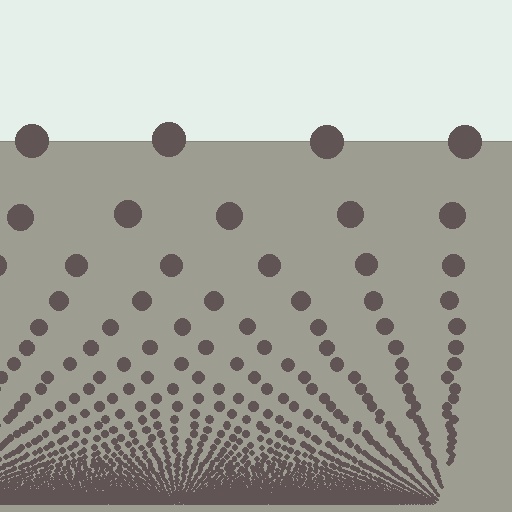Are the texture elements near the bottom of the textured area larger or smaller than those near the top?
Smaller. The gradient is inverted — elements near the bottom are smaller and denser.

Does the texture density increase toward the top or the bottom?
Density increases toward the bottom.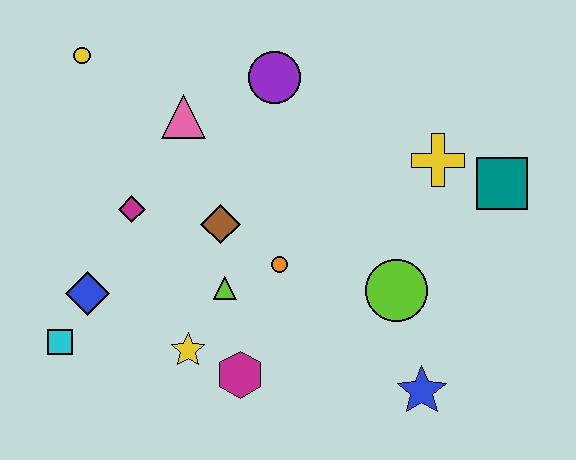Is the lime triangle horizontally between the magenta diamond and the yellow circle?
No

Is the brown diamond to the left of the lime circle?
Yes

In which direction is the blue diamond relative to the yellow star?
The blue diamond is to the left of the yellow star.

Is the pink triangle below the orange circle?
No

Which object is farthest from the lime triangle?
The teal square is farthest from the lime triangle.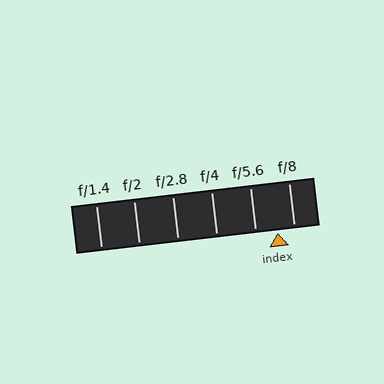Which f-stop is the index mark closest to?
The index mark is closest to f/8.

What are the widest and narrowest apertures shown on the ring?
The widest aperture shown is f/1.4 and the narrowest is f/8.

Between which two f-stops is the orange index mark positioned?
The index mark is between f/5.6 and f/8.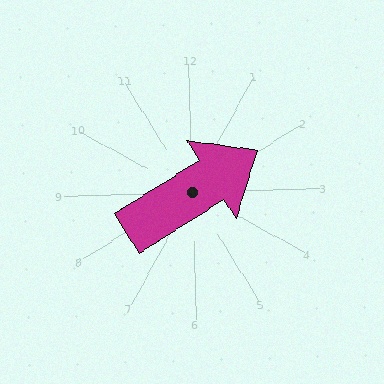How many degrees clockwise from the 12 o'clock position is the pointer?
Approximately 59 degrees.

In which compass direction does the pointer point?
Northeast.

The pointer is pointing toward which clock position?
Roughly 2 o'clock.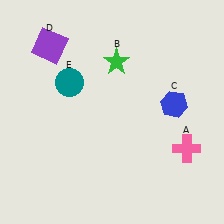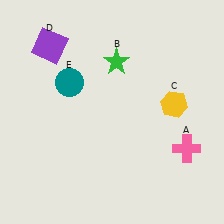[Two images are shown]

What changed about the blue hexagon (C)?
In Image 1, C is blue. In Image 2, it changed to yellow.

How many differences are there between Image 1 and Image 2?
There is 1 difference between the two images.